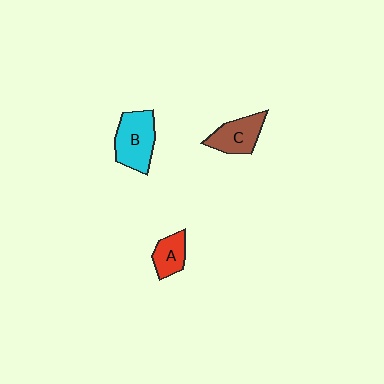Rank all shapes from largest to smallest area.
From largest to smallest: B (cyan), C (brown), A (red).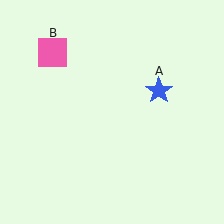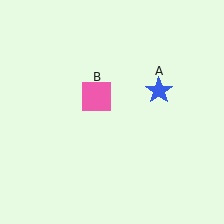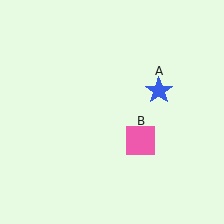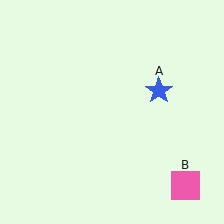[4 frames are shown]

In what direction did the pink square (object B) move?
The pink square (object B) moved down and to the right.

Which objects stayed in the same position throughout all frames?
Blue star (object A) remained stationary.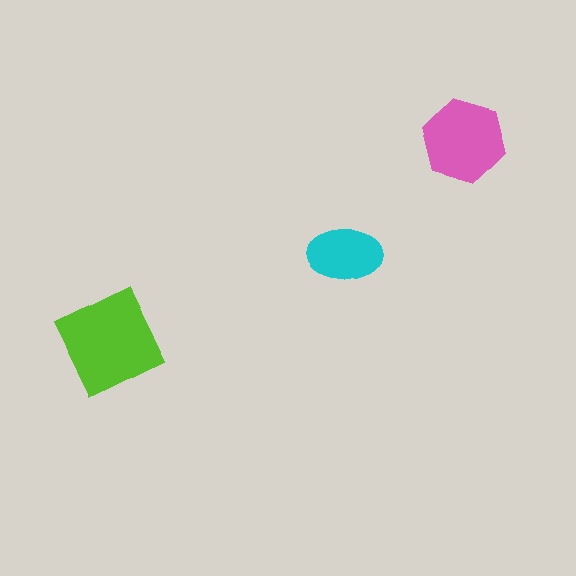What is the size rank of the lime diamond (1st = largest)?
1st.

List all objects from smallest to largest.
The cyan ellipse, the pink hexagon, the lime diamond.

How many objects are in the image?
There are 3 objects in the image.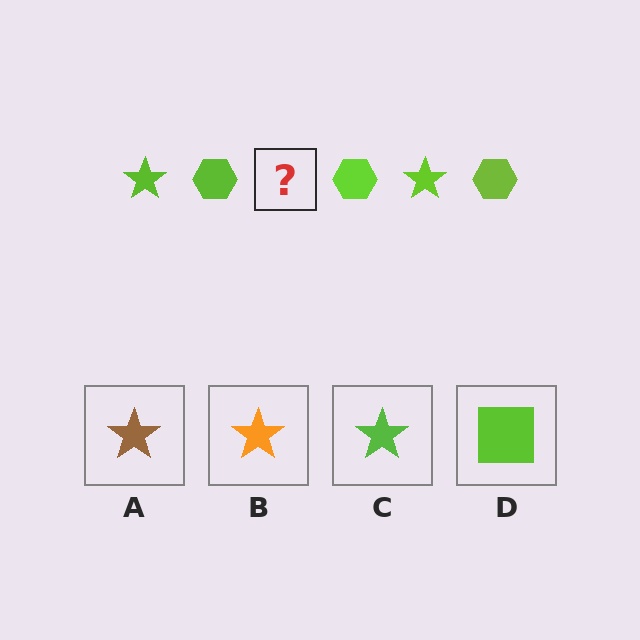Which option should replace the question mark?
Option C.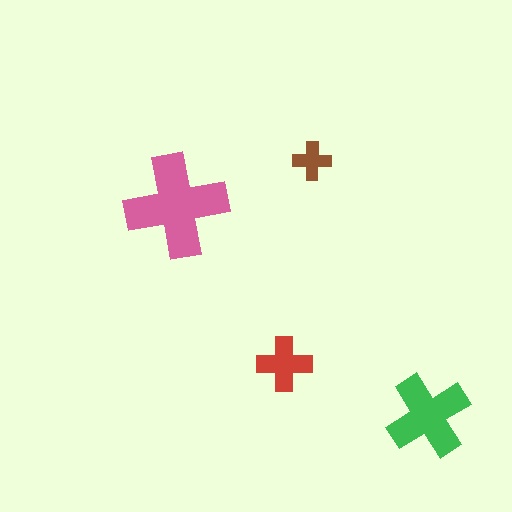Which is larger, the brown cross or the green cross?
The green one.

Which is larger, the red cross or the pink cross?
The pink one.